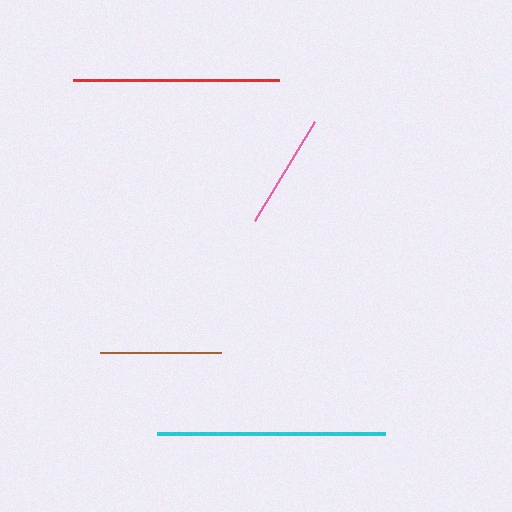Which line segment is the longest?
The cyan line is the longest at approximately 227 pixels.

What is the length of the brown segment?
The brown segment is approximately 121 pixels long.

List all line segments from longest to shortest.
From longest to shortest: cyan, red, brown, pink.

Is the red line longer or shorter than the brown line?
The red line is longer than the brown line.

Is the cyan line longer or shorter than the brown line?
The cyan line is longer than the brown line.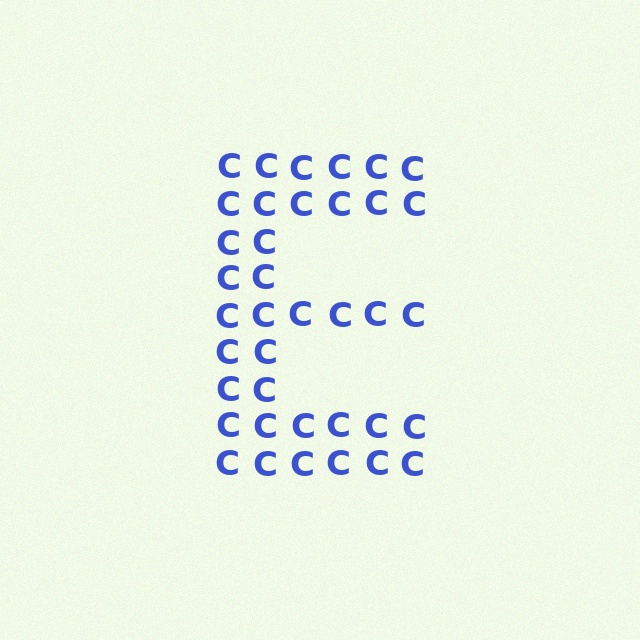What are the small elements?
The small elements are letter C's.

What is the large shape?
The large shape is the letter E.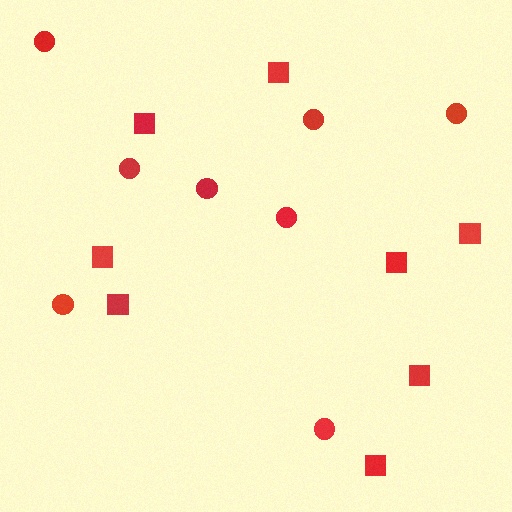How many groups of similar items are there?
There are 2 groups: one group of squares (8) and one group of circles (8).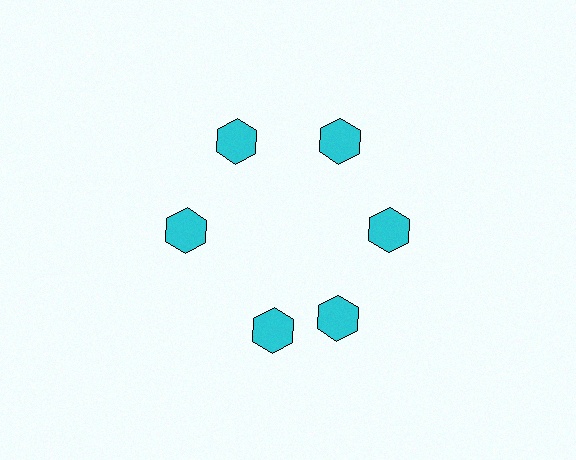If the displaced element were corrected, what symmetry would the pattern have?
It would have 6-fold rotational symmetry — the pattern would map onto itself every 60 degrees.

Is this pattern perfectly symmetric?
No. The 6 cyan hexagons are arranged in a ring, but one element near the 7 o'clock position is rotated out of alignment along the ring, breaking the 6-fold rotational symmetry.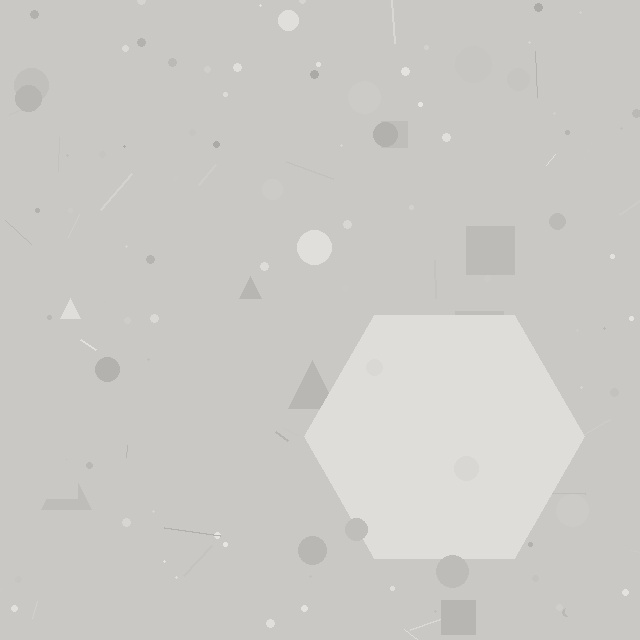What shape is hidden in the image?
A hexagon is hidden in the image.